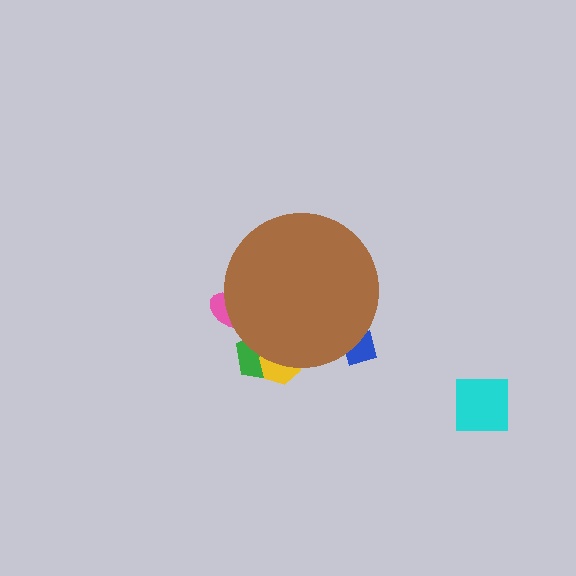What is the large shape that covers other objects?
A brown circle.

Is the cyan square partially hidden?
No, the cyan square is fully visible.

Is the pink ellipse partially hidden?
Yes, the pink ellipse is partially hidden behind the brown circle.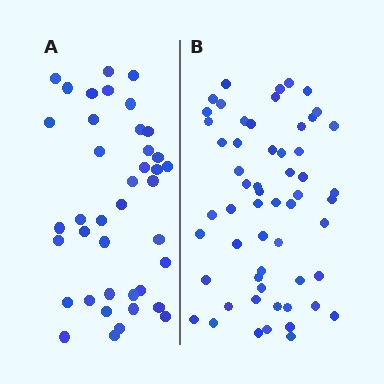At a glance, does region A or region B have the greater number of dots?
Region B (the right region) has more dots.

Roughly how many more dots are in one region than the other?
Region B has approximately 15 more dots than region A.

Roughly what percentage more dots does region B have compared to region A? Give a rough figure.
About 40% more.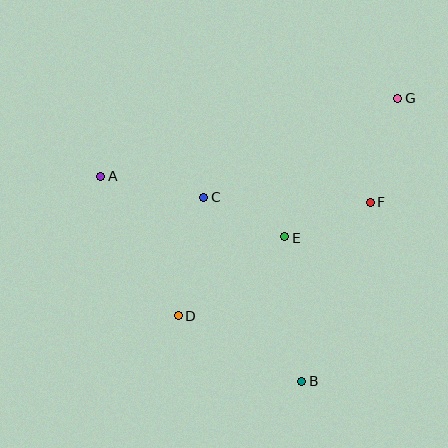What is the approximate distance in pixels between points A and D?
The distance between A and D is approximately 159 pixels.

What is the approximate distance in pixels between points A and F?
The distance between A and F is approximately 271 pixels.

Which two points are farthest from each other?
Points D and G are farthest from each other.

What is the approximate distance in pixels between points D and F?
The distance between D and F is approximately 223 pixels.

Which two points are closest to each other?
Points C and E are closest to each other.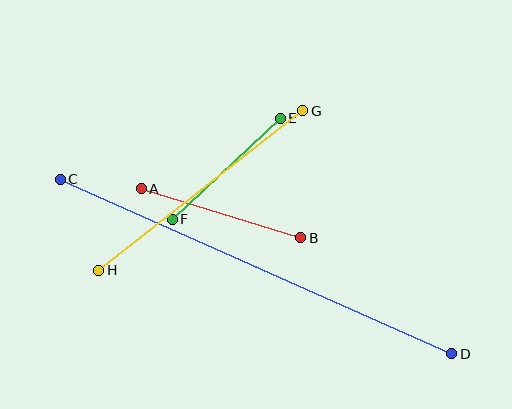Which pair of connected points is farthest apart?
Points C and D are farthest apart.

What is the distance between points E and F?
The distance is approximately 148 pixels.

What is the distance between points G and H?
The distance is approximately 259 pixels.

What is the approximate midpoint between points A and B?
The midpoint is at approximately (221, 213) pixels.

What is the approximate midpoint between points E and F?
The midpoint is at approximately (226, 169) pixels.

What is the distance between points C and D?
The distance is approximately 429 pixels.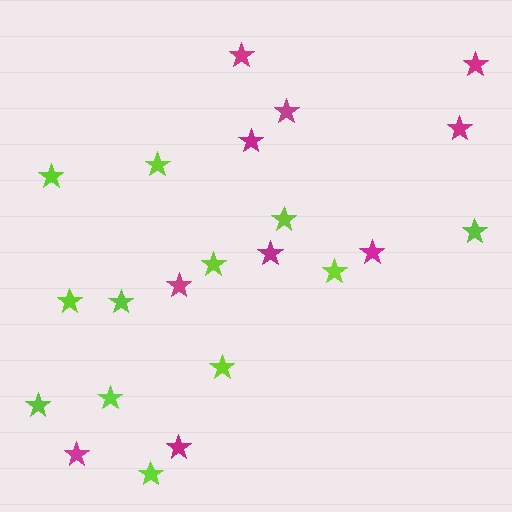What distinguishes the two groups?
There are 2 groups: one group of magenta stars (10) and one group of lime stars (12).